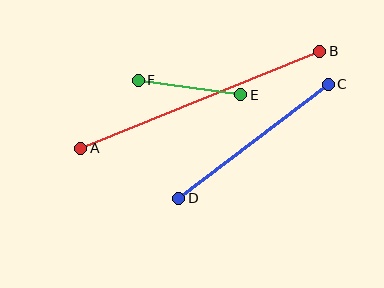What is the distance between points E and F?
The distance is approximately 104 pixels.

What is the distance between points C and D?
The distance is approximately 188 pixels.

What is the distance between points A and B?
The distance is approximately 258 pixels.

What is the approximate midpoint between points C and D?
The midpoint is at approximately (253, 141) pixels.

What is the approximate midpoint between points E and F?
The midpoint is at approximately (190, 88) pixels.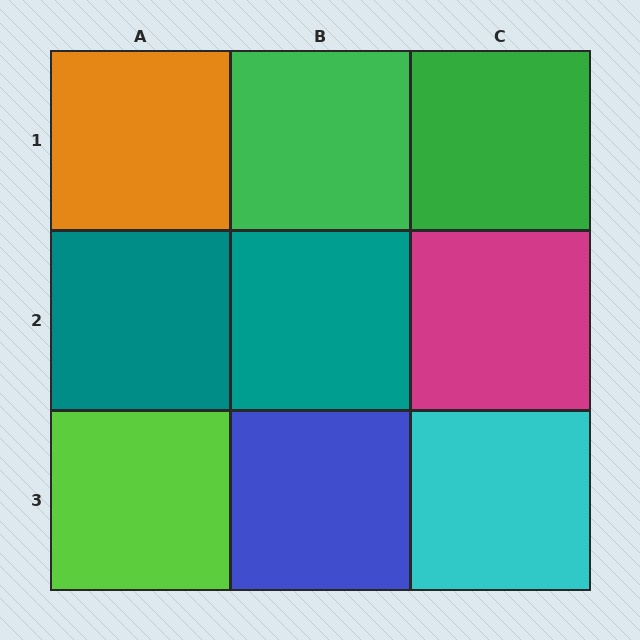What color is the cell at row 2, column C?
Magenta.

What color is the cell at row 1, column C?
Green.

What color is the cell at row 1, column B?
Green.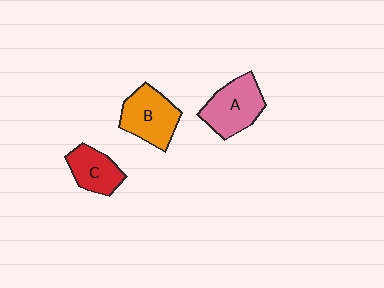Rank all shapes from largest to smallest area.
From largest to smallest: A (pink), B (orange), C (red).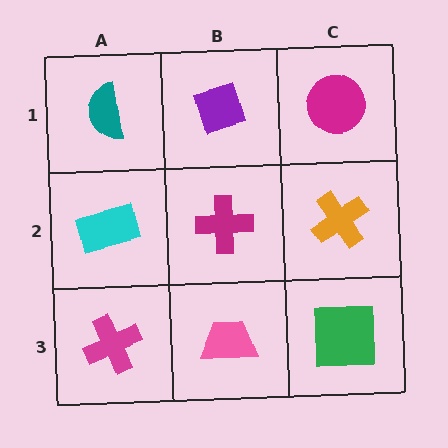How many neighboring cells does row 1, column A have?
2.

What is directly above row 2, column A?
A teal semicircle.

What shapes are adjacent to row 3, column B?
A magenta cross (row 2, column B), a magenta cross (row 3, column A), a green square (row 3, column C).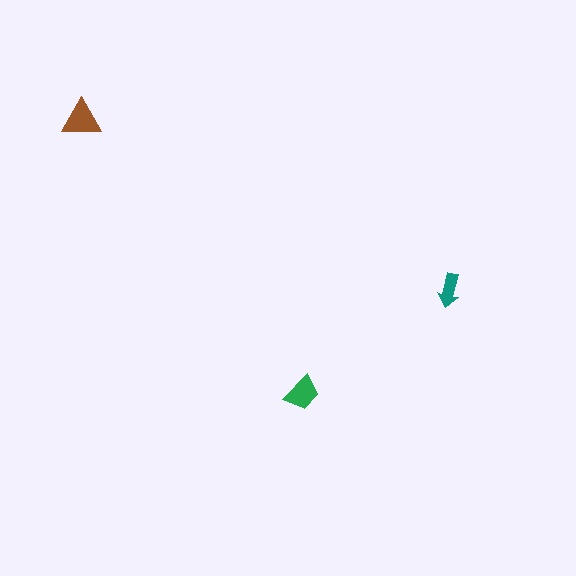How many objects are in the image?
There are 3 objects in the image.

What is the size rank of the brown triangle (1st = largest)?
1st.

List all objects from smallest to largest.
The teal arrow, the green trapezoid, the brown triangle.